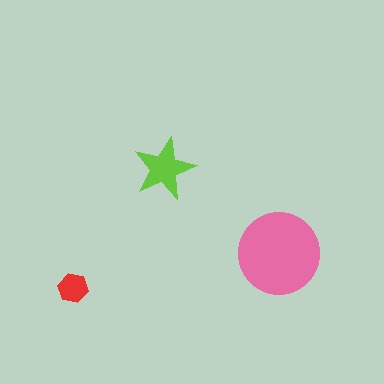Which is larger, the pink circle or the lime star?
The pink circle.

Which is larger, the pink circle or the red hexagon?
The pink circle.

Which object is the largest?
The pink circle.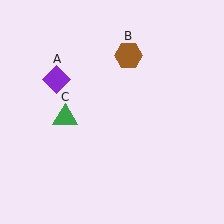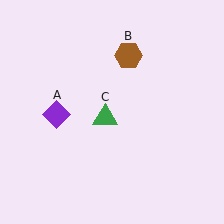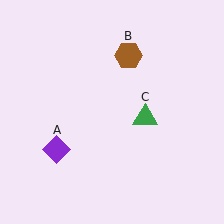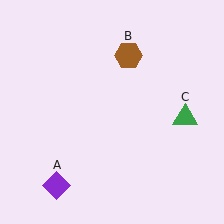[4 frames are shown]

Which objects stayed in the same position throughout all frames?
Brown hexagon (object B) remained stationary.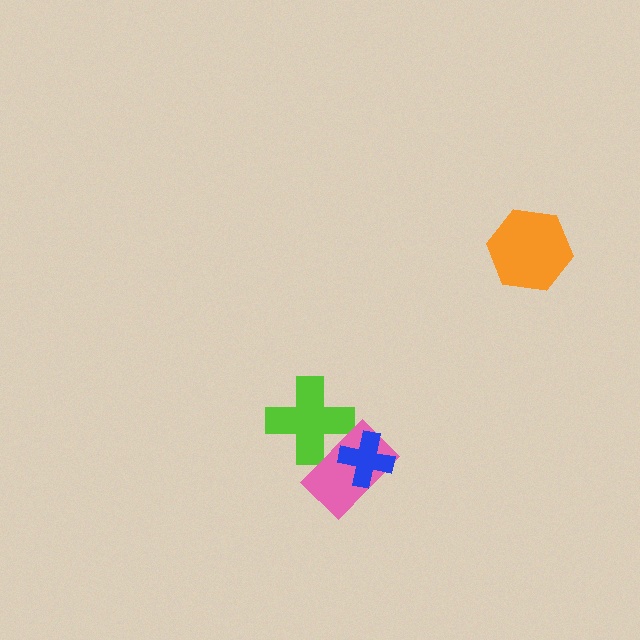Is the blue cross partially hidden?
No, no other shape covers it.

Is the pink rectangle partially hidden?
Yes, it is partially covered by another shape.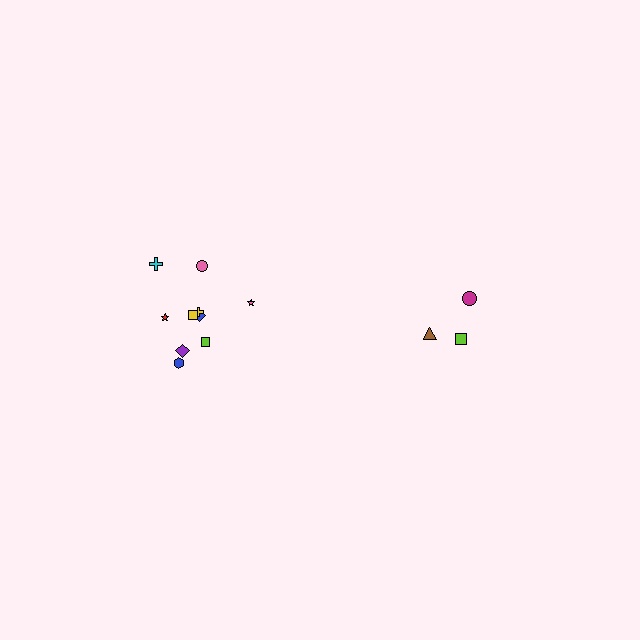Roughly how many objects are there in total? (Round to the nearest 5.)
Roughly 15 objects in total.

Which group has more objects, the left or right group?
The left group.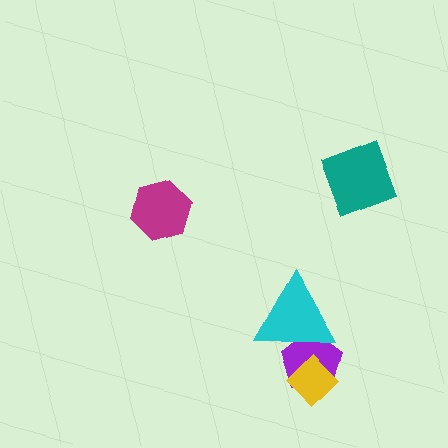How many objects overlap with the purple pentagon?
2 objects overlap with the purple pentagon.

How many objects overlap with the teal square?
0 objects overlap with the teal square.